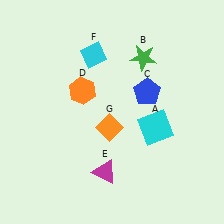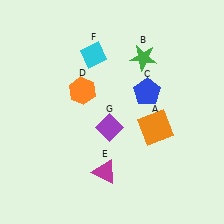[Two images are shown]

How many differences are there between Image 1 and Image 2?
There are 2 differences between the two images.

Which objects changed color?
A changed from cyan to orange. G changed from orange to purple.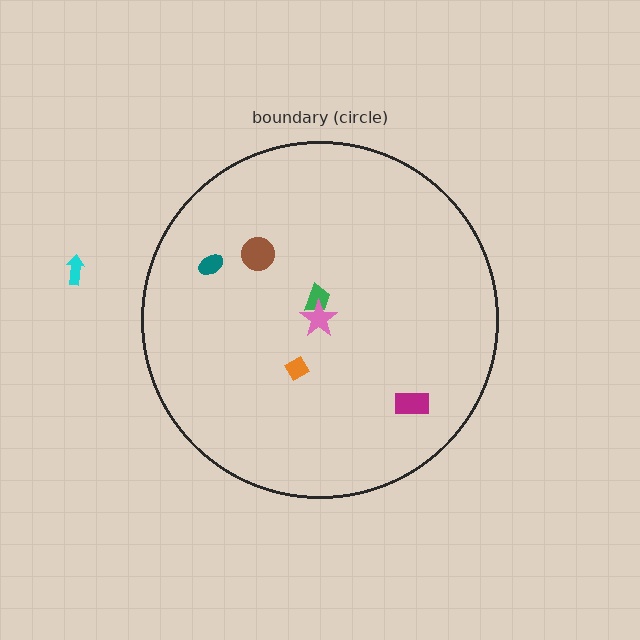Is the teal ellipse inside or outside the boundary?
Inside.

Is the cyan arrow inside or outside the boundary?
Outside.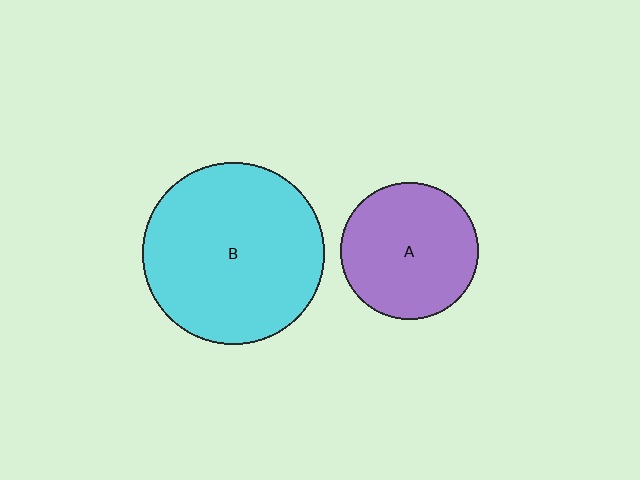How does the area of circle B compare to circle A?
Approximately 1.8 times.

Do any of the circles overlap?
No, none of the circles overlap.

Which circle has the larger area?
Circle B (cyan).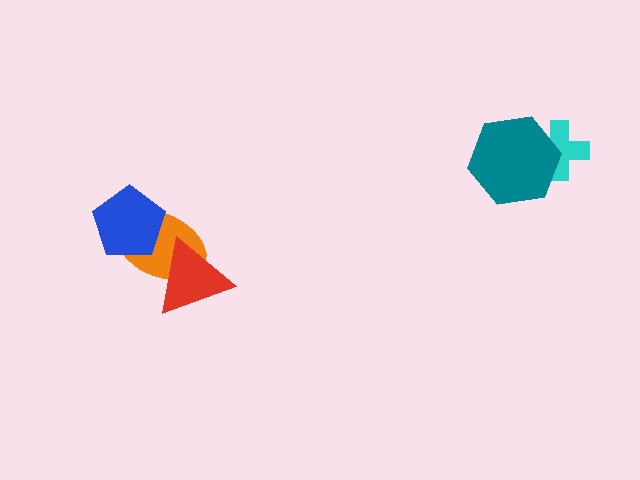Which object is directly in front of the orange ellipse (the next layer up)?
The blue pentagon is directly in front of the orange ellipse.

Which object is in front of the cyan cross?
The teal hexagon is in front of the cyan cross.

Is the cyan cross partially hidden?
Yes, it is partially covered by another shape.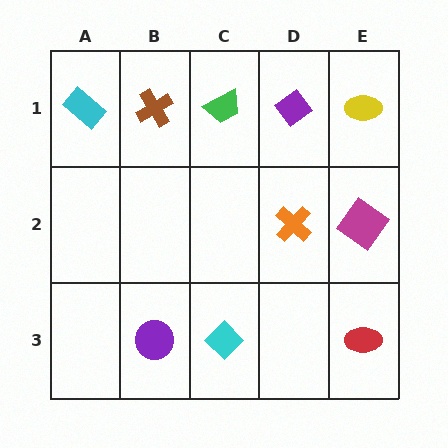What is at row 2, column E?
A magenta diamond.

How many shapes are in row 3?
3 shapes.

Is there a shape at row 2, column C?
No, that cell is empty.